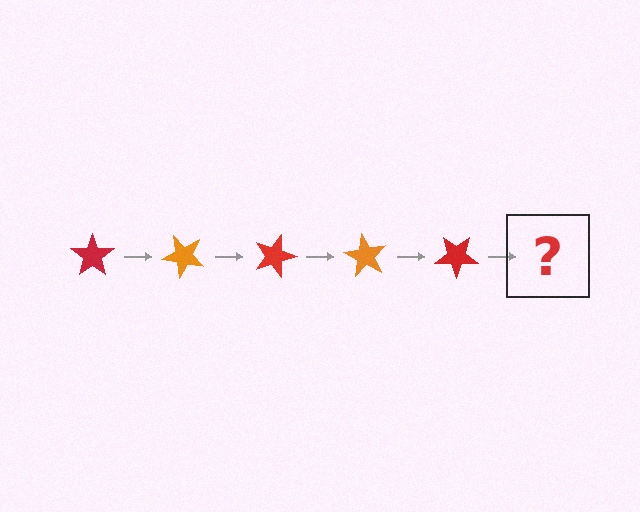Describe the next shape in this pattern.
It should be an orange star, rotated 225 degrees from the start.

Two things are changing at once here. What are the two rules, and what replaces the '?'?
The two rules are that it rotates 45 degrees each step and the color cycles through red and orange. The '?' should be an orange star, rotated 225 degrees from the start.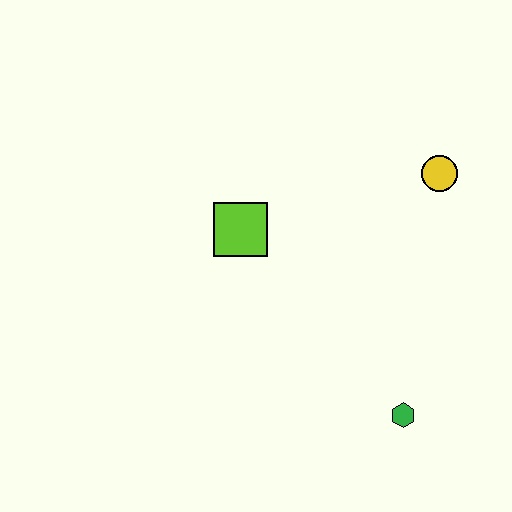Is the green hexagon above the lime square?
No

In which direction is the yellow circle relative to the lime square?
The yellow circle is to the right of the lime square.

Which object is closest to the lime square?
The yellow circle is closest to the lime square.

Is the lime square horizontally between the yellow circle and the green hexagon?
No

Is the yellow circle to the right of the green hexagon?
Yes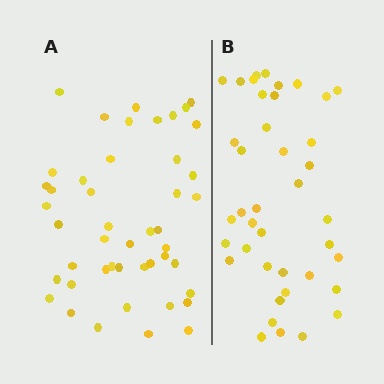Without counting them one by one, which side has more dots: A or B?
Region A (the left region) has more dots.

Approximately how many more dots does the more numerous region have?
Region A has about 6 more dots than region B.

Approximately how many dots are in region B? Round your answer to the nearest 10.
About 40 dots.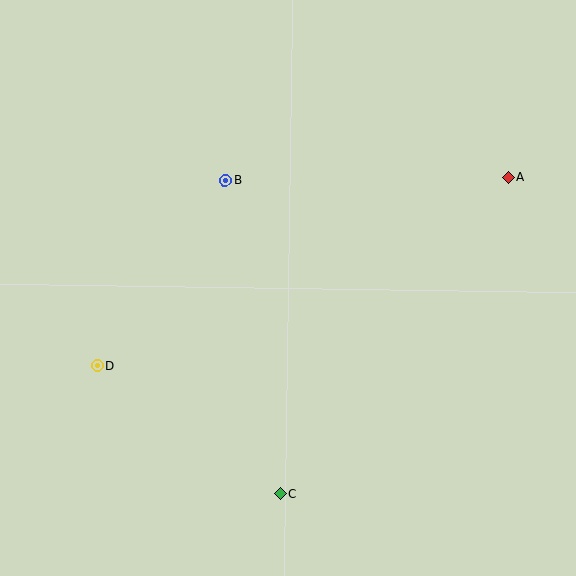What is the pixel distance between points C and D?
The distance between C and D is 224 pixels.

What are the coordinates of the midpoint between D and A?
The midpoint between D and A is at (302, 272).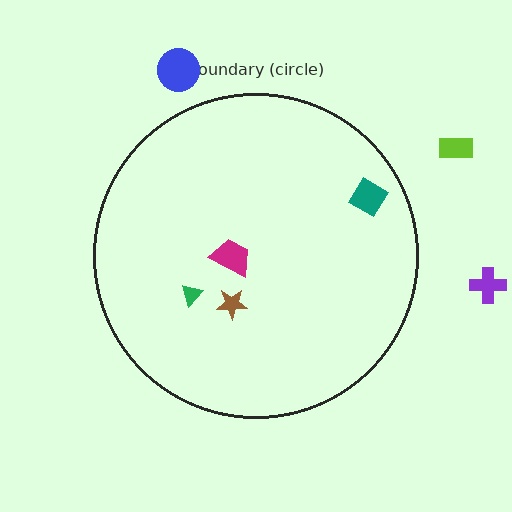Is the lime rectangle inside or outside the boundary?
Outside.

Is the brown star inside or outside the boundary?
Inside.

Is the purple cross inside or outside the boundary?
Outside.